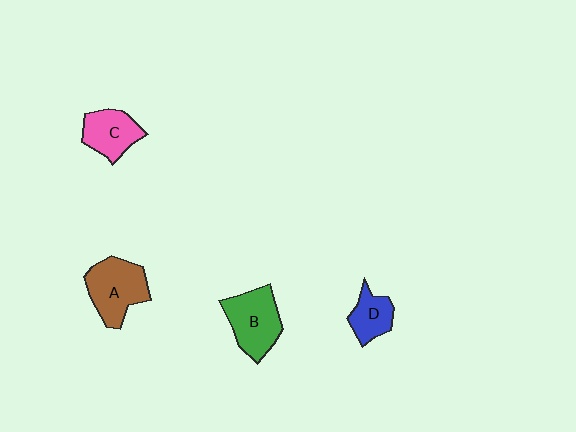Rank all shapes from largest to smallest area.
From largest to smallest: A (brown), B (green), C (pink), D (blue).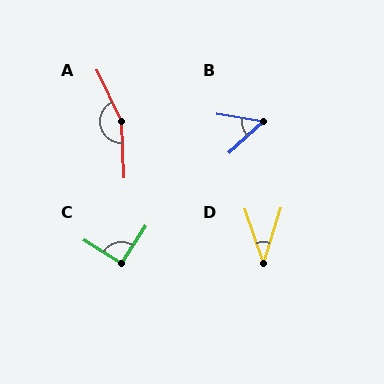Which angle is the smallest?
D, at approximately 36 degrees.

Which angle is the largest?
A, at approximately 157 degrees.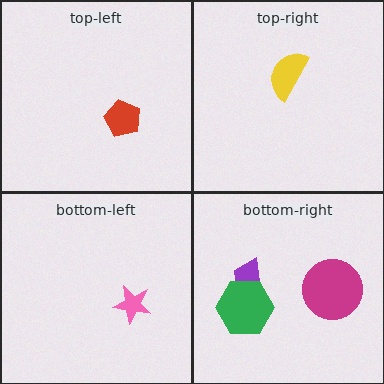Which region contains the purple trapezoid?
The bottom-right region.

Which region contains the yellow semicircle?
The top-right region.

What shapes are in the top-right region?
The yellow semicircle.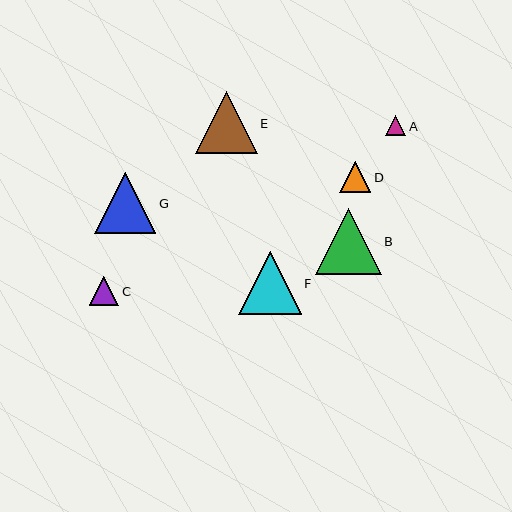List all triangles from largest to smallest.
From largest to smallest: B, F, E, G, D, C, A.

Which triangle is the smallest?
Triangle A is the smallest with a size of approximately 20 pixels.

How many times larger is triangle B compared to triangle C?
Triangle B is approximately 2.2 times the size of triangle C.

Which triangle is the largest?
Triangle B is the largest with a size of approximately 66 pixels.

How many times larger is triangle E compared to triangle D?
Triangle E is approximately 2.0 times the size of triangle D.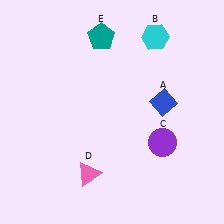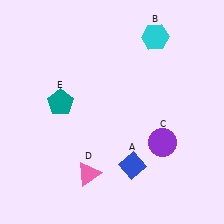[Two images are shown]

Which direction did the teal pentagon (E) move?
The teal pentagon (E) moved down.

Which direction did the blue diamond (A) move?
The blue diamond (A) moved down.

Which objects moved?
The objects that moved are: the blue diamond (A), the teal pentagon (E).